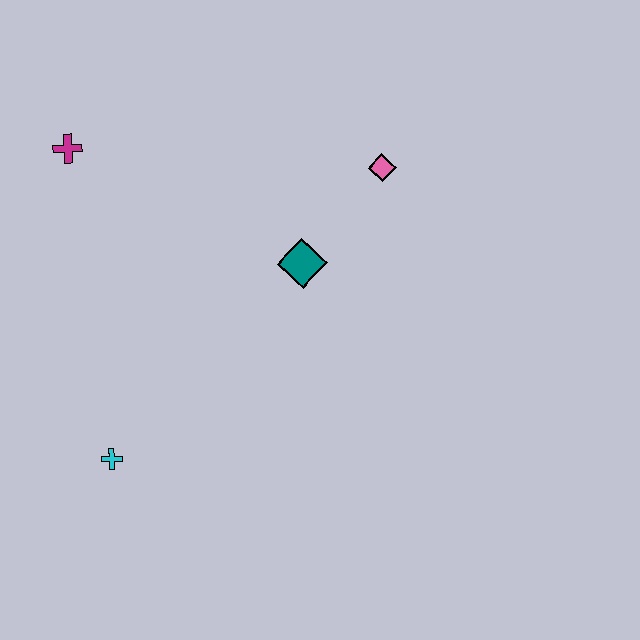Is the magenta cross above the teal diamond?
Yes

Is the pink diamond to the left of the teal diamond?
No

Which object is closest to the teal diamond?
The pink diamond is closest to the teal diamond.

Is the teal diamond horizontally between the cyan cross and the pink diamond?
Yes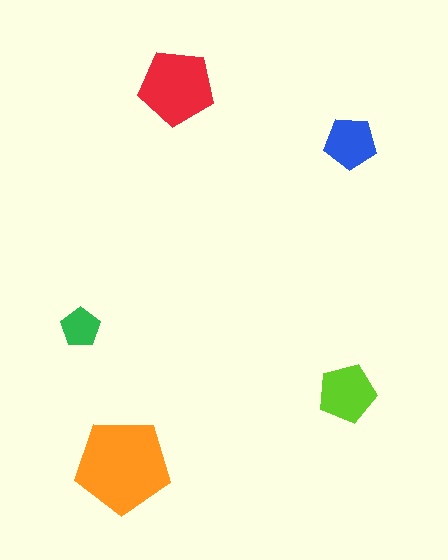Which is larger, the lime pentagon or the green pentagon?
The lime one.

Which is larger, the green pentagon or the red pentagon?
The red one.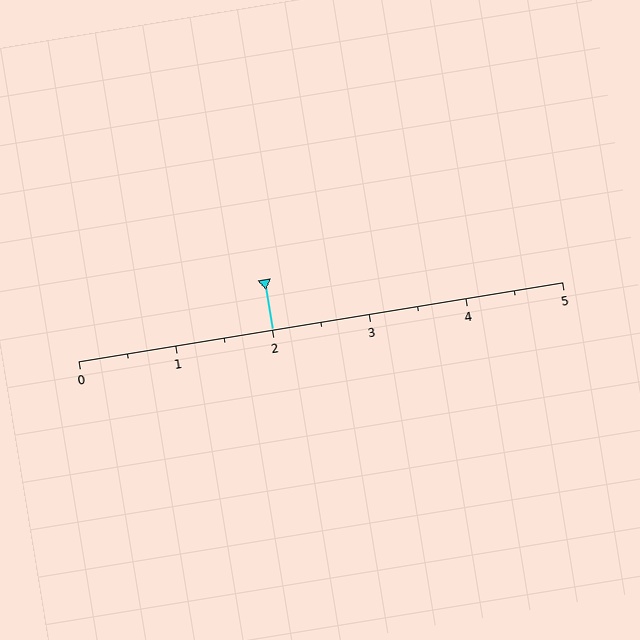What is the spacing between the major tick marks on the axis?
The major ticks are spaced 1 apart.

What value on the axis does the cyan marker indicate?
The marker indicates approximately 2.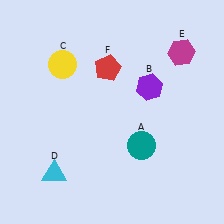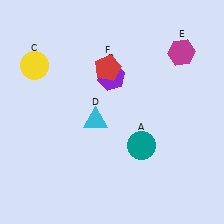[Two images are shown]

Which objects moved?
The objects that moved are: the purple hexagon (B), the yellow circle (C), the cyan triangle (D).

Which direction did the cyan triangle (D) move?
The cyan triangle (D) moved up.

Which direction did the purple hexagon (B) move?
The purple hexagon (B) moved left.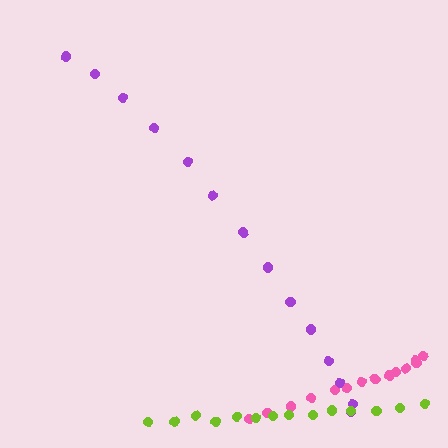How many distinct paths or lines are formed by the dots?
There are 3 distinct paths.